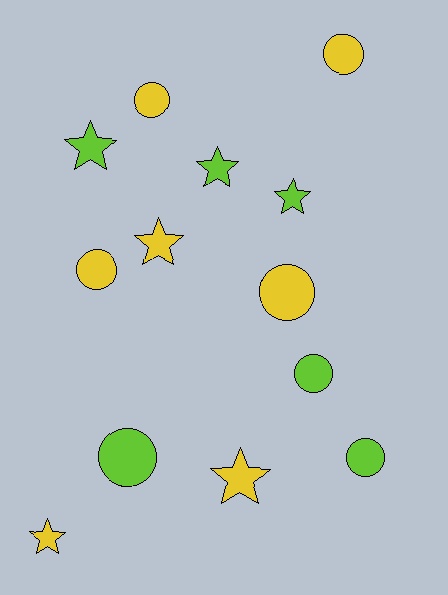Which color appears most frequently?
Yellow, with 7 objects.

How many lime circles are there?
There are 3 lime circles.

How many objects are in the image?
There are 13 objects.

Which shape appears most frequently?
Circle, with 7 objects.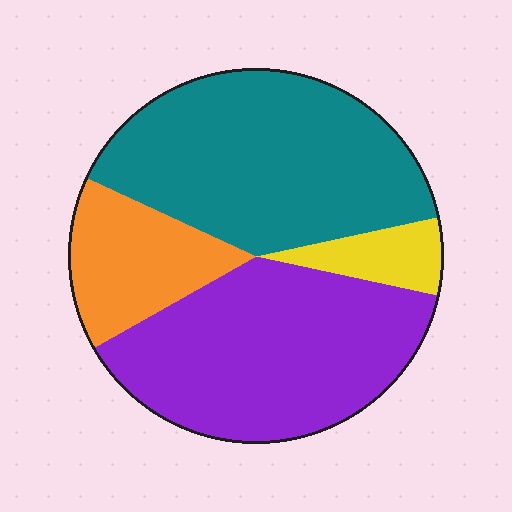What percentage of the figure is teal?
Teal takes up between a third and a half of the figure.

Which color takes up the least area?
Yellow, at roughly 5%.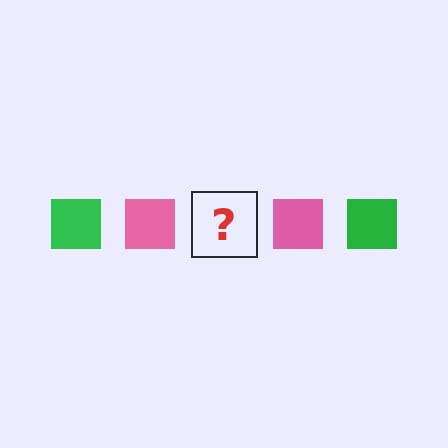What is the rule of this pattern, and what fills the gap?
The rule is that the pattern cycles through green, pink squares. The gap should be filled with a green square.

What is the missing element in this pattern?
The missing element is a green square.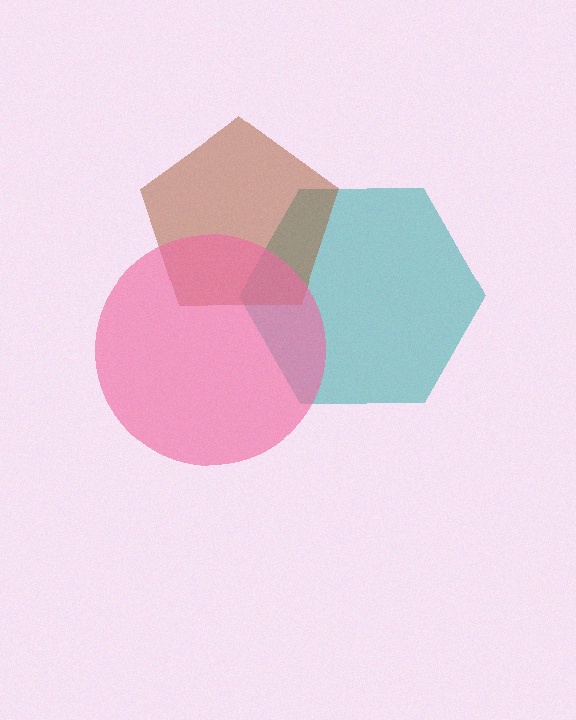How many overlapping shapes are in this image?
There are 3 overlapping shapes in the image.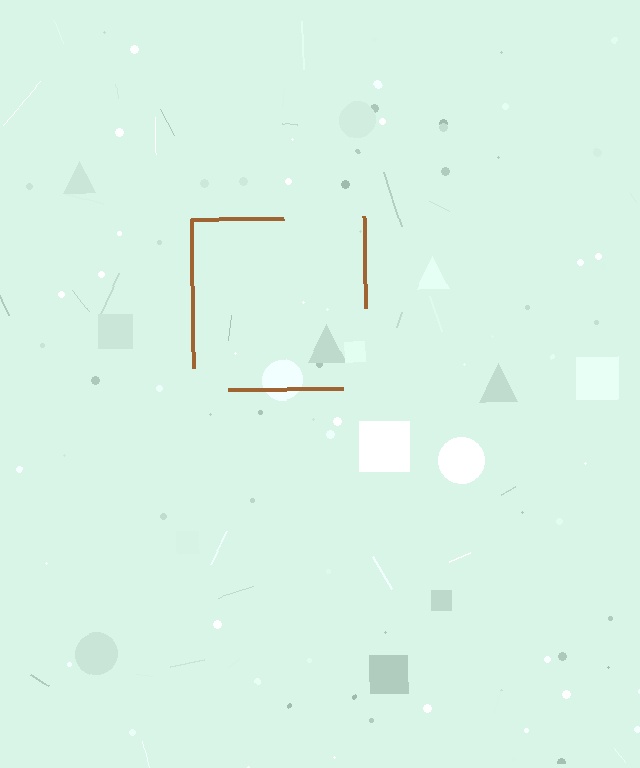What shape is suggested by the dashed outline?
The dashed outline suggests a square.